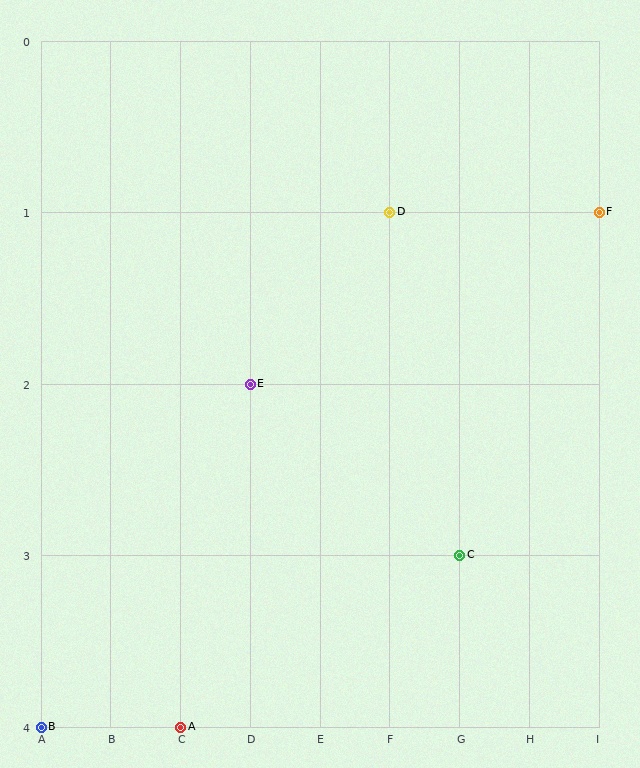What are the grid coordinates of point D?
Point D is at grid coordinates (F, 1).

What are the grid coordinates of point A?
Point A is at grid coordinates (C, 4).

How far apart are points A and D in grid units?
Points A and D are 3 columns and 3 rows apart (about 4.2 grid units diagonally).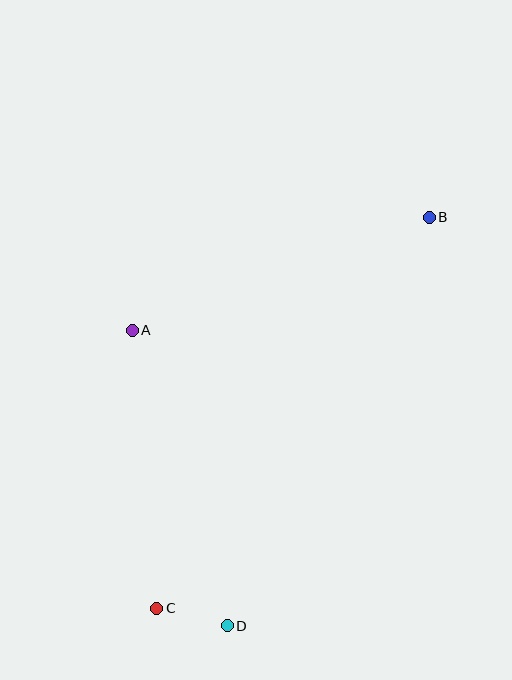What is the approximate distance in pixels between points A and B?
The distance between A and B is approximately 318 pixels.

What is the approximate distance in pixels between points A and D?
The distance between A and D is approximately 310 pixels.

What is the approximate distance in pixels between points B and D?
The distance between B and D is approximately 456 pixels.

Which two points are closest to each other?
Points C and D are closest to each other.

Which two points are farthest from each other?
Points B and C are farthest from each other.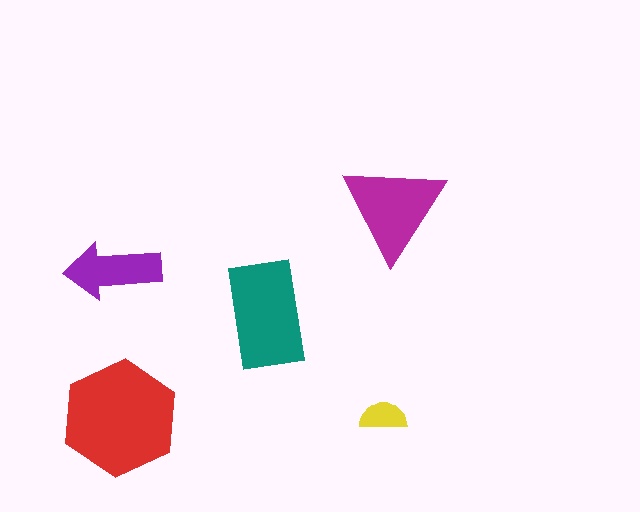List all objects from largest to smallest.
The red hexagon, the teal rectangle, the magenta triangle, the purple arrow, the yellow semicircle.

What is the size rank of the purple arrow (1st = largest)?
4th.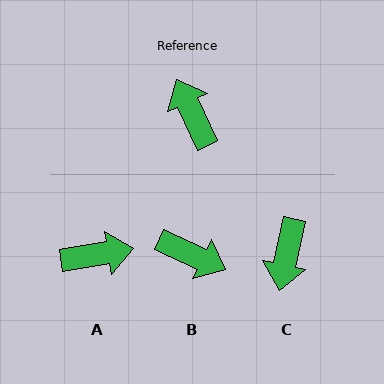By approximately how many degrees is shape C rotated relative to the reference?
Approximately 143 degrees counter-clockwise.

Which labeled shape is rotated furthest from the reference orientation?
C, about 143 degrees away.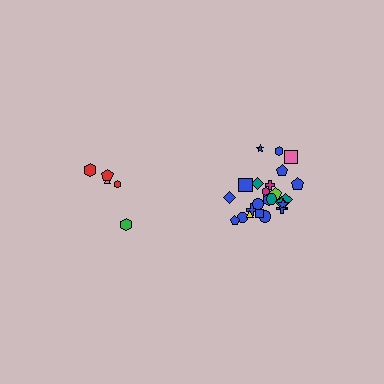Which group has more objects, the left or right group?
The right group.